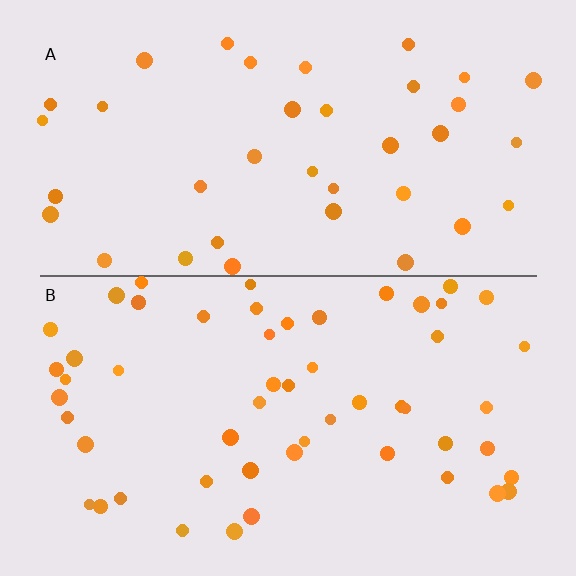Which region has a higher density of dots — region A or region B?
B (the bottom).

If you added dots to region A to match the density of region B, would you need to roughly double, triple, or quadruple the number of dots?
Approximately double.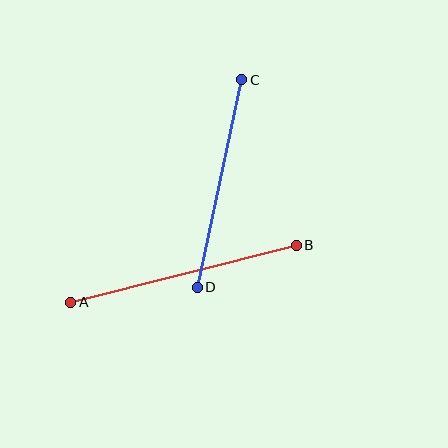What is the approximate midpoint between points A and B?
The midpoint is at approximately (183, 274) pixels.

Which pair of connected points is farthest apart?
Points A and B are farthest apart.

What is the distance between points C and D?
The distance is approximately 212 pixels.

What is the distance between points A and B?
The distance is approximately 233 pixels.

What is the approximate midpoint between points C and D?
The midpoint is at approximately (220, 183) pixels.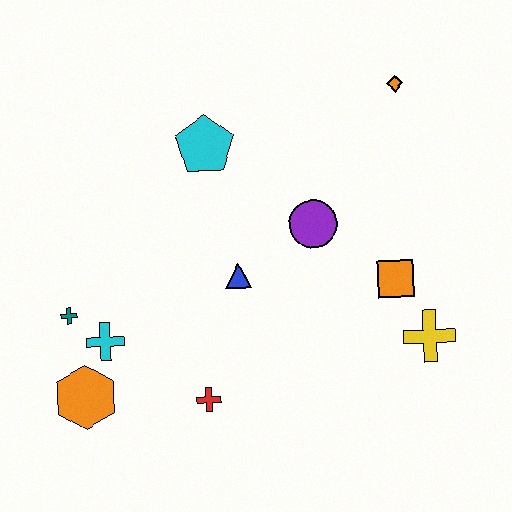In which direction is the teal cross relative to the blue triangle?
The teal cross is to the left of the blue triangle.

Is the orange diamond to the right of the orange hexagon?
Yes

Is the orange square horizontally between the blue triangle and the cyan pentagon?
No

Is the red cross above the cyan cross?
No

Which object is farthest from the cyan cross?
The orange diamond is farthest from the cyan cross.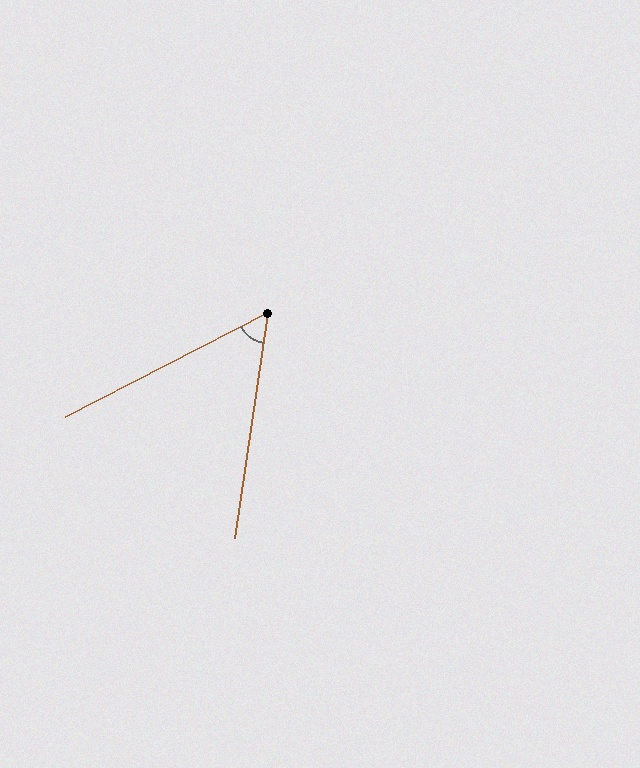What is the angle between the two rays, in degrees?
Approximately 54 degrees.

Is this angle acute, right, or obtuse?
It is acute.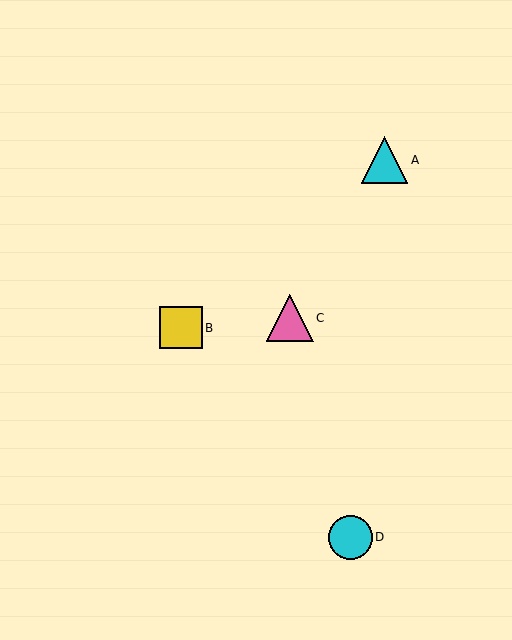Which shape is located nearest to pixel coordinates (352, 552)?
The cyan circle (labeled D) at (350, 537) is nearest to that location.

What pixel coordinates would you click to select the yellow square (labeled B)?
Click at (181, 328) to select the yellow square B.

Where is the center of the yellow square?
The center of the yellow square is at (181, 328).